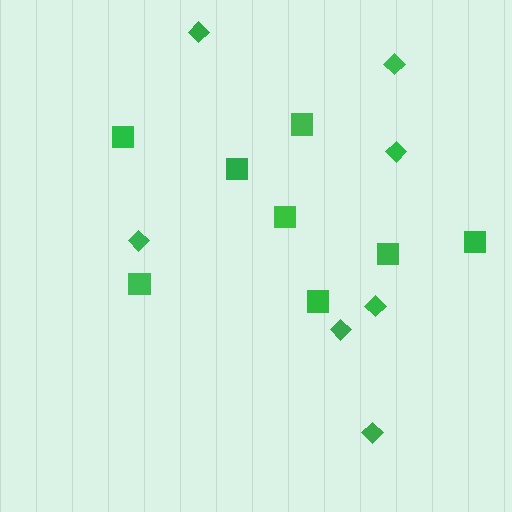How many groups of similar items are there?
There are 2 groups: one group of squares (8) and one group of diamonds (7).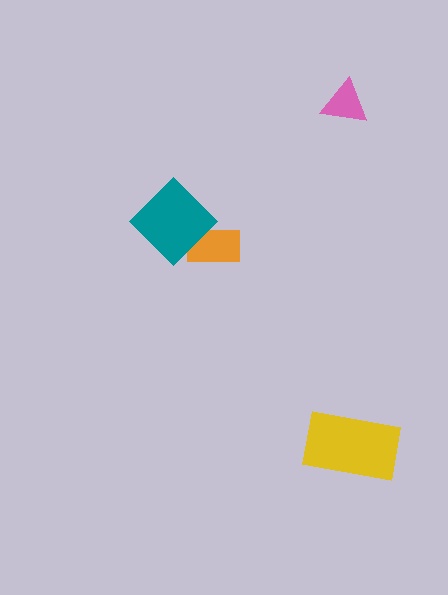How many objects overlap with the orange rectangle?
1 object overlaps with the orange rectangle.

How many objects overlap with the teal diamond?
1 object overlaps with the teal diamond.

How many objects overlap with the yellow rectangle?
0 objects overlap with the yellow rectangle.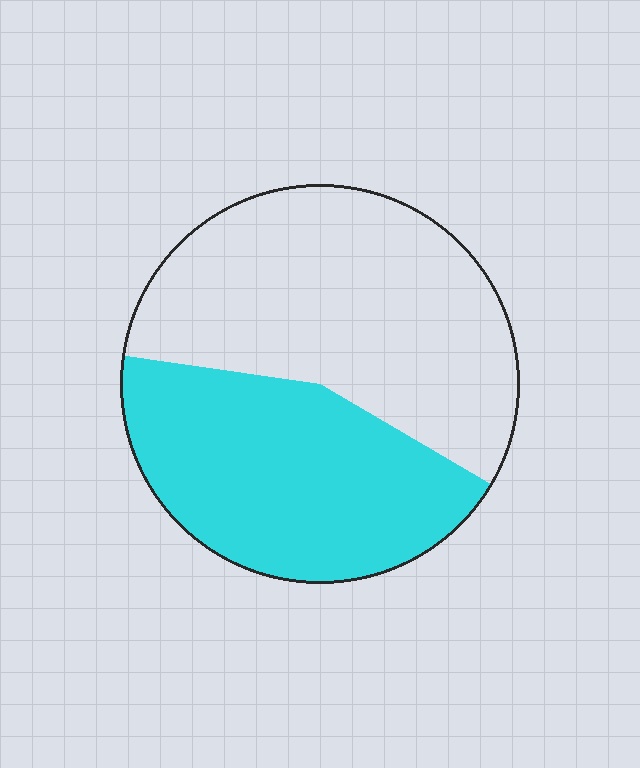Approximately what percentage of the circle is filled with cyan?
Approximately 45%.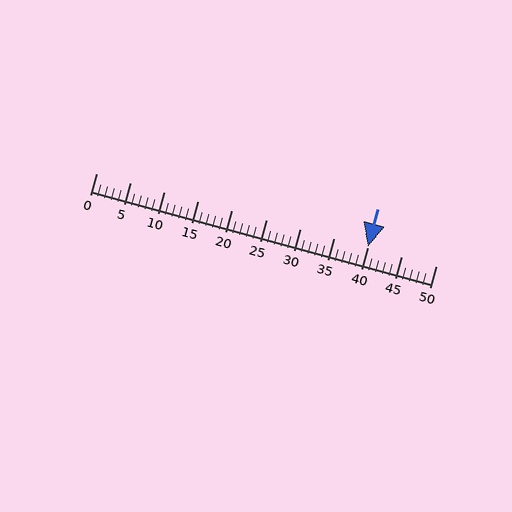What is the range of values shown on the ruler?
The ruler shows values from 0 to 50.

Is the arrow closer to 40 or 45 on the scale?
The arrow is closer to 40.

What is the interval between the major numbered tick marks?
The major tick marks are spaced 5 units apart.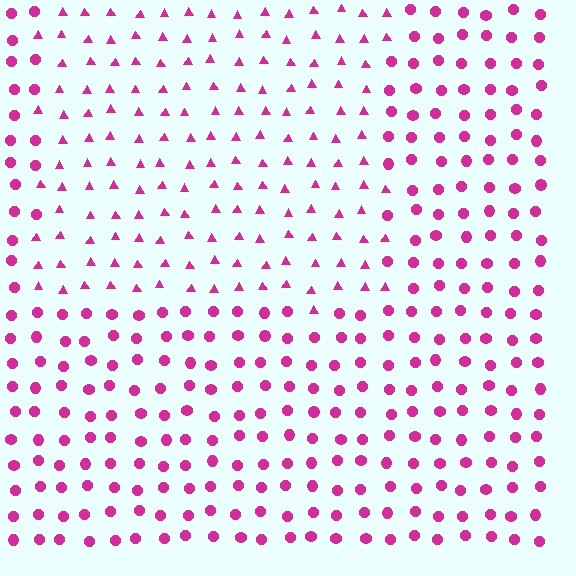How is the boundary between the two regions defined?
The boundary is defined by a change in element shape: triangles inside vs. circles outside. All elements share the same color and spacing.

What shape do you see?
I see a rectangle.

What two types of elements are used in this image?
The image uses triangles inside the rectangle region and circles outside it.